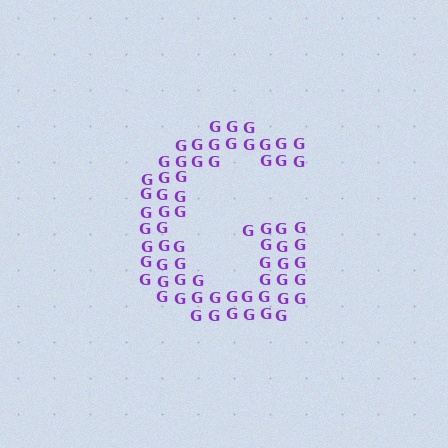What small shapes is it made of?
It is made of small letter G's.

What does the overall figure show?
The overall figure shows the letter G.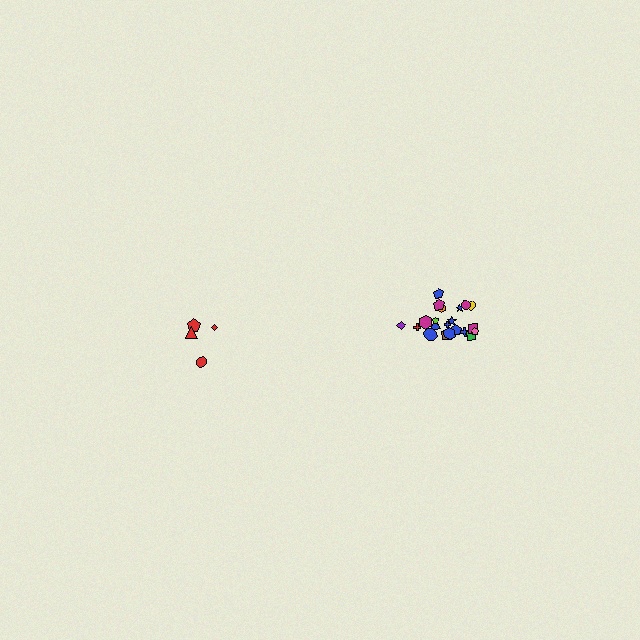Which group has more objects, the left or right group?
The right group.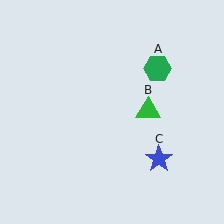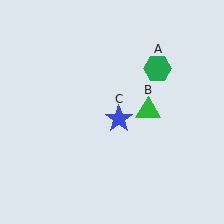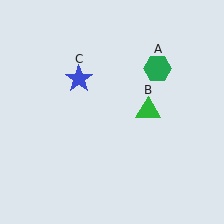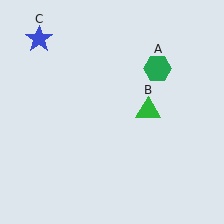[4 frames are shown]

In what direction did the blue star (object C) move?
The blue star (object C) moved up and to the left.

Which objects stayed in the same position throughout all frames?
Green hexagon (object A) and green triangle (object B) remained stationary.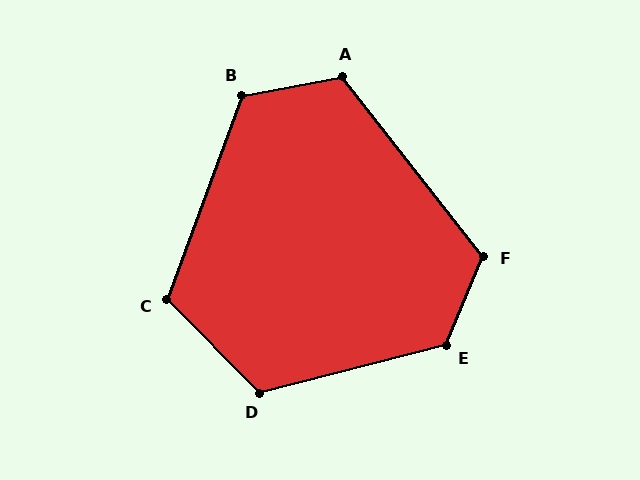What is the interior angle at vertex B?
Approximately 121 degrees (obtuse).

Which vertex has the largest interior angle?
E, at approximately 127 degrees.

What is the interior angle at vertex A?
Approximately 118 degrees (obtuse).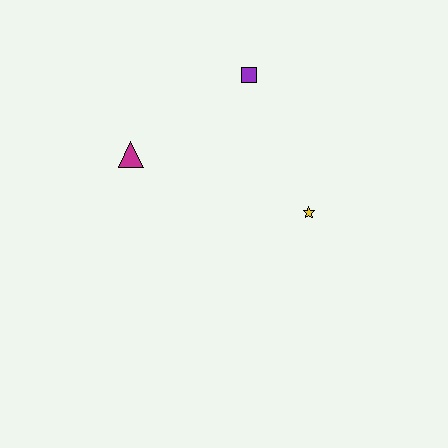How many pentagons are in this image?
There are no pentagons.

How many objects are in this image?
There are 3 objects.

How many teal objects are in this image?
There are no teal objects.